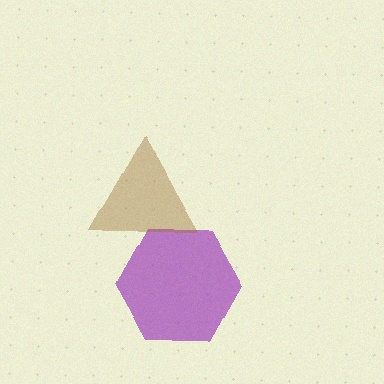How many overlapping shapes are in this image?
There are 2 overlapping shapes in the image.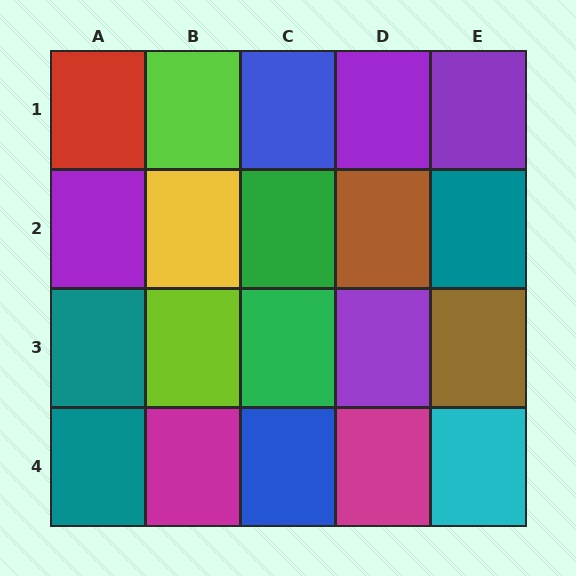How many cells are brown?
2 cells are brown.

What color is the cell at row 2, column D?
Brown.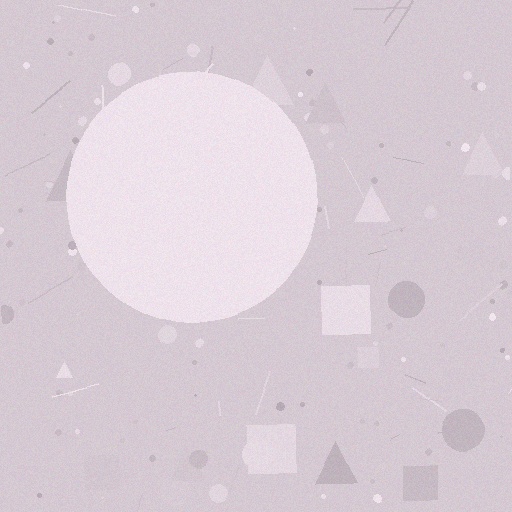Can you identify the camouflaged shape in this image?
The camouflaged shape is a circle.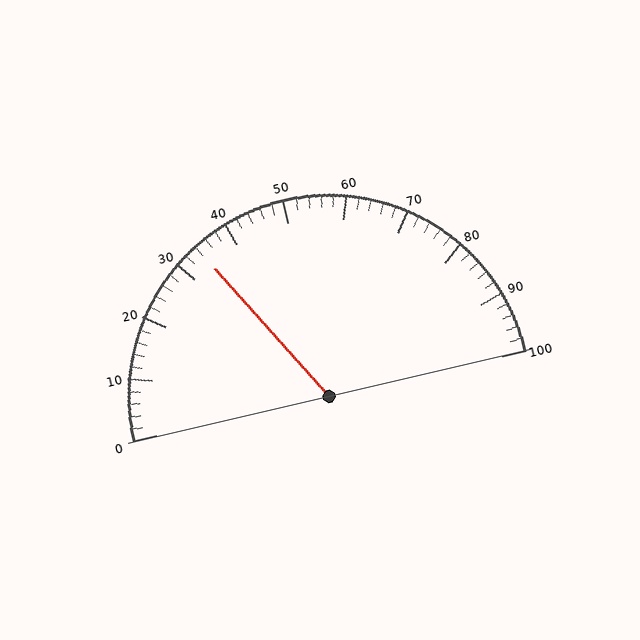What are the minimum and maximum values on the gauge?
The gauge ranges from 0 to 100.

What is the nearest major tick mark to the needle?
The nearest major tick mark is 30.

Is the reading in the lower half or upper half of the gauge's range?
The reading is in the lower half of the range (0 to 100).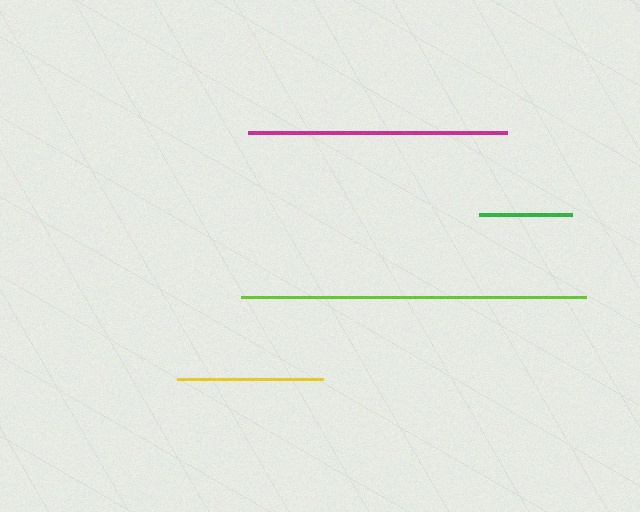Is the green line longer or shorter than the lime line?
The lime line is longer than the green line.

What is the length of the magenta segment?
The magenta segment is approximately 259 pixels long.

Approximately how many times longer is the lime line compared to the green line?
The lime line is approximately 3.7 times the length of the green line.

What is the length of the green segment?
The green segment is approximately 94 pixels long.